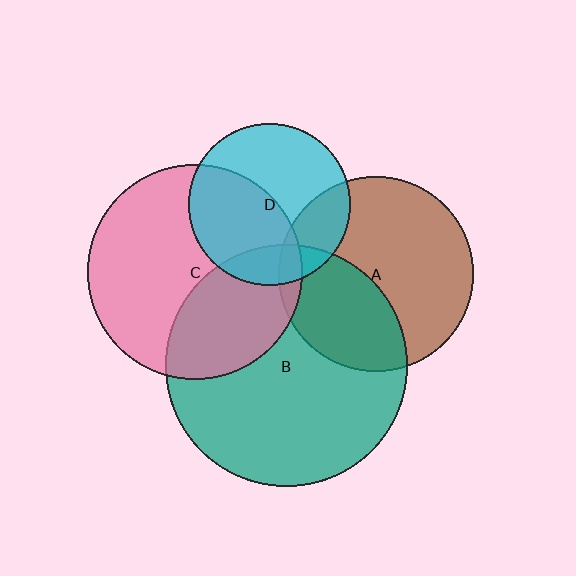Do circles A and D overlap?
Yes.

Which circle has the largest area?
Circle B (teal).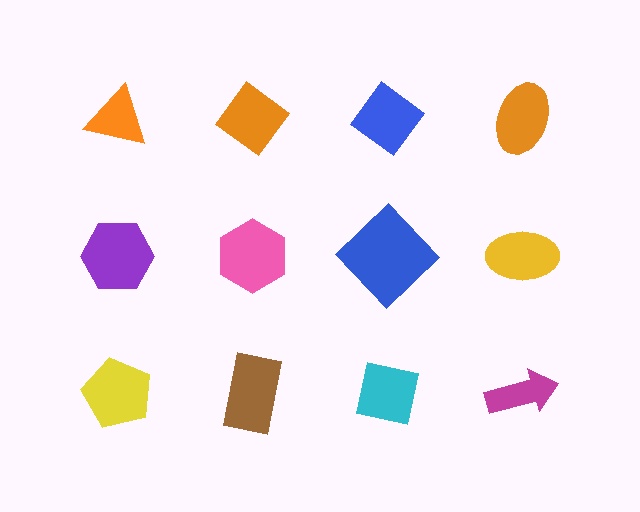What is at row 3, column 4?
A magenta arrow.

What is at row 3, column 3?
A cyan square.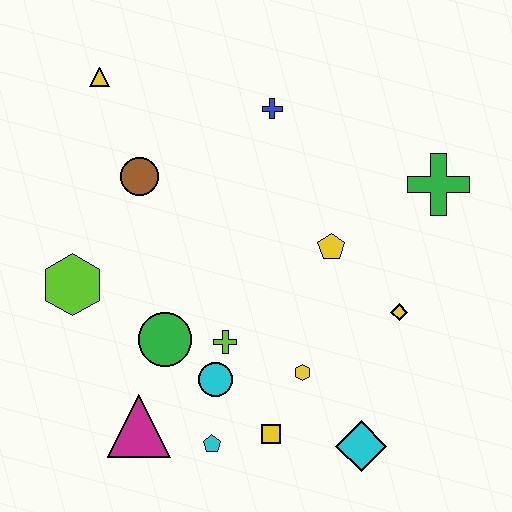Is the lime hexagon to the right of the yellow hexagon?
No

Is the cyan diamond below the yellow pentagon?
Yes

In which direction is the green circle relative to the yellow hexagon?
The green circle is to the left of the yellow hexagon.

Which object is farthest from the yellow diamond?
The yellow triangle is farthest from the yellow diamond.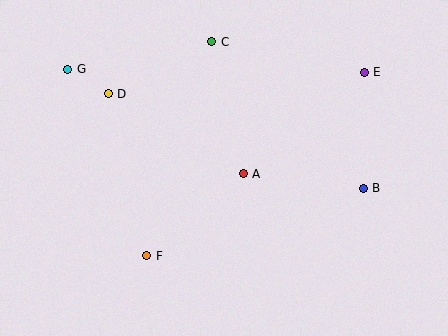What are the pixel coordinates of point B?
Point B is at (363, 188).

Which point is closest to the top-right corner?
Point E is closest to the top-right corner.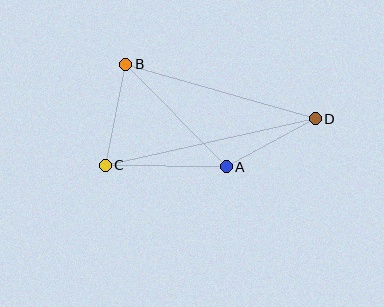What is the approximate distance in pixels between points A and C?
The distance between A and C is approximately 121 pixels.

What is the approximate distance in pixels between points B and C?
The distance between B and C is approximately 103 pixels.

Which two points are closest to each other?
Points A and D are closest to each other.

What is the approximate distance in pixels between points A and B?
The distance between A and B is approximately 144 pixels.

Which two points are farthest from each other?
Points C and D are farthest from each other.